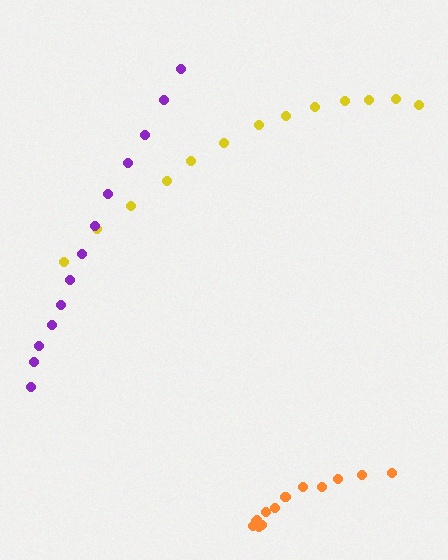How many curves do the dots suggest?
There are 3 distinct paths.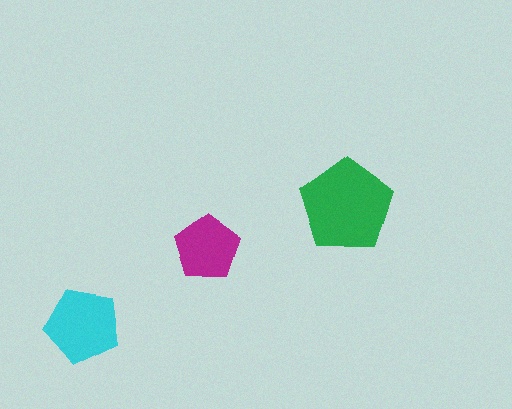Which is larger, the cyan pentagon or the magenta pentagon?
The cyan one.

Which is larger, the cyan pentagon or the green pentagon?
The green one.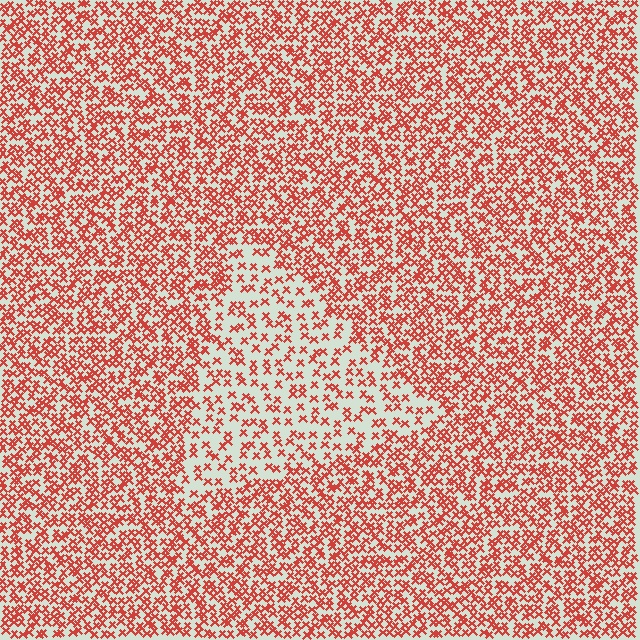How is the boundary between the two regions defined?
The boundary is defined by a change in element density (approximately 2.0x ratio). All elements are the same color, size, and shape.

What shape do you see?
I see a triangle.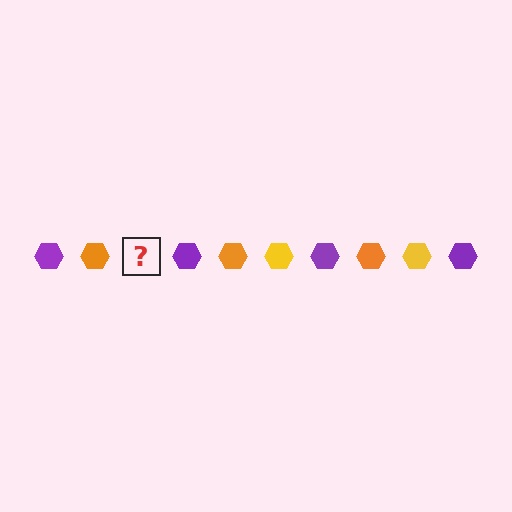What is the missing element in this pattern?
The missing element is a yellow hexagon.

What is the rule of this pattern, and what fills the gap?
The rule is that the pattern cycles through purple, orange, yellow hexagons. The gap should be filled with a yellow hexagon.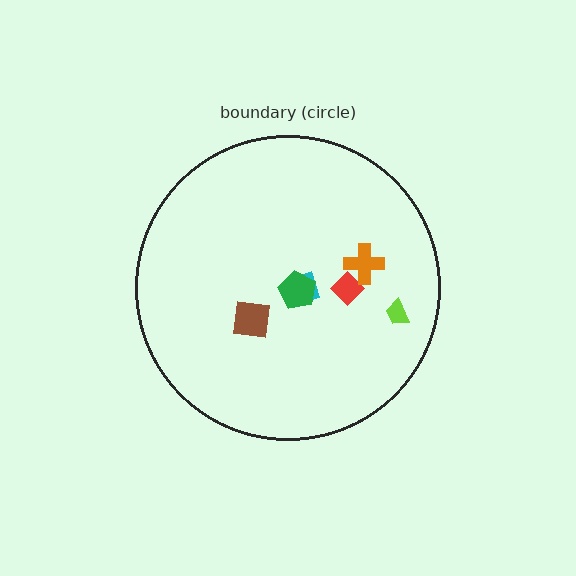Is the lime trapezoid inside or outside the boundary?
Inside.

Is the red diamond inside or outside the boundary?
Inside.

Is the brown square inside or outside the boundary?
Inside.